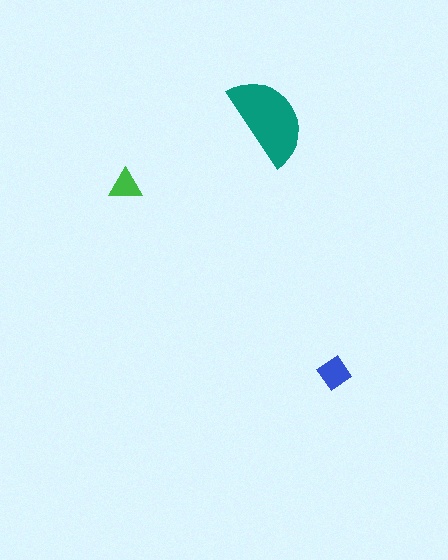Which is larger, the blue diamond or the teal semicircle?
The teal semicircle.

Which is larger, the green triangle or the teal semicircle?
The teal semicircle.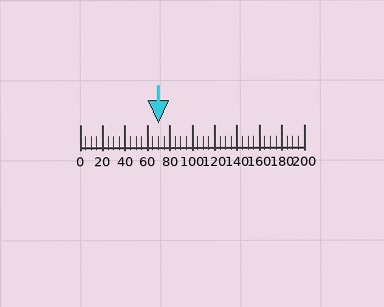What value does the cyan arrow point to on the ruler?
The cyan arrow points to approximately 70.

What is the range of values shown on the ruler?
The ruler shows values from 0 to 200.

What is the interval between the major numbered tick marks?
The major tick marks are spaced 20 units apart.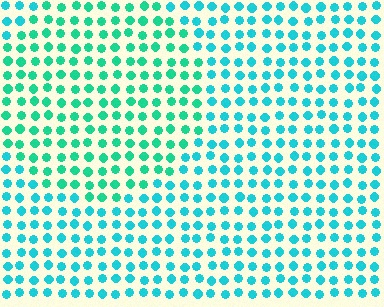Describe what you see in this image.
The image is filled with small cyan elements in a uniform arrangement. A circle-shaped region is visible where the elements are tinted to a slightly different hue, forming a subtle color boundary.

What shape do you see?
I see a circle.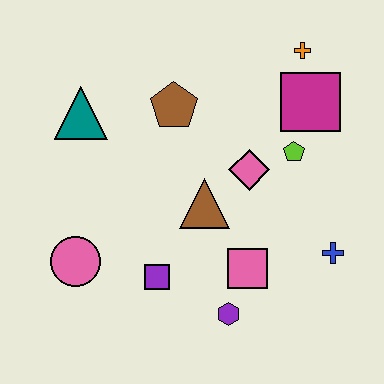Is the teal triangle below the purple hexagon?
No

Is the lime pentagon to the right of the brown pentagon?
Yes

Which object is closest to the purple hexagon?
The pink square is closest to the purple hexagon.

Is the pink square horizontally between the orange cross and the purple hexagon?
Yes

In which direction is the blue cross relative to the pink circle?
The blue cross is to the right of the pink circle.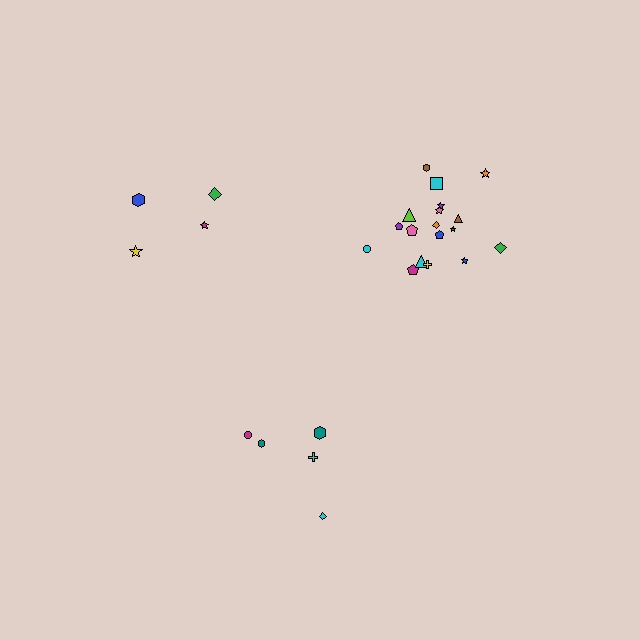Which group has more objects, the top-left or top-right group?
The top-right group.